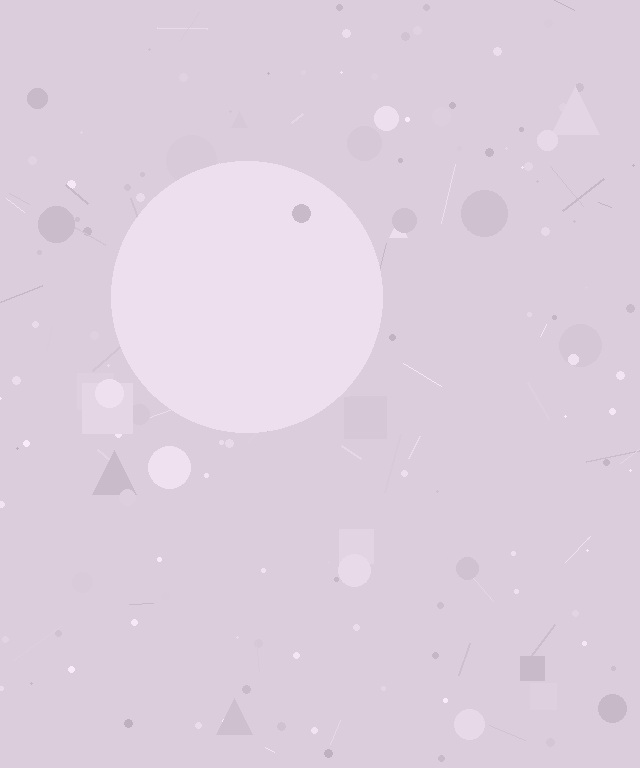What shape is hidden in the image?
A circle is hidden in the image.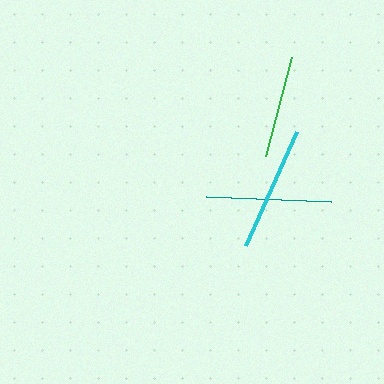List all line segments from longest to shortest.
From longest to shortest: cyan, teal, green.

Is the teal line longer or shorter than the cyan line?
The cyan line is longer than the teal line.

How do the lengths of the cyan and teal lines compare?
The cyan and teal lines are approximately the same length.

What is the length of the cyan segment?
The cyan segment is approximately 125 pixels long.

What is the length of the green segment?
The green segment is approximately 103 pixels long.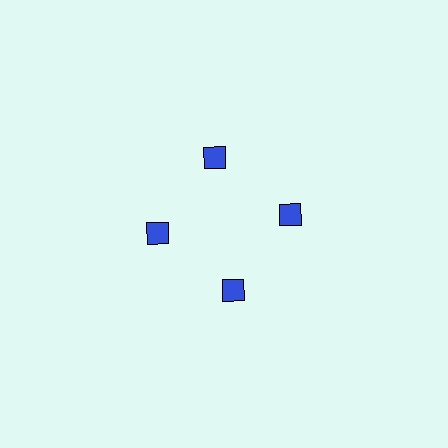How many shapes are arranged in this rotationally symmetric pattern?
There are 4 shapes, arranged in 4 groups of 1.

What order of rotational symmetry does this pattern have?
This pattern has 4-fold rotational symmetry.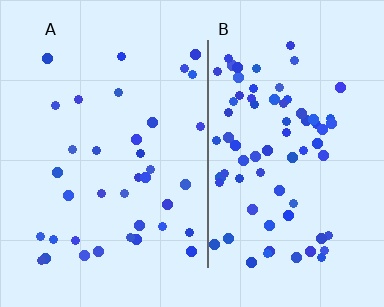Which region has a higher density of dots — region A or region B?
B (the right).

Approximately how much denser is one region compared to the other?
Approximately 2.1× — region B over region A.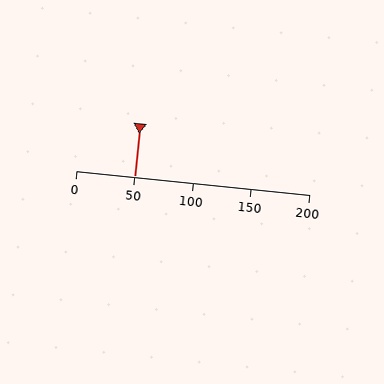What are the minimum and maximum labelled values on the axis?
The axis runs from 0 to 200.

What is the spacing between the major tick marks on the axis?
The major ticks are spaced 50 apart.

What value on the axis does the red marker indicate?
The marker indicates approximately 50.